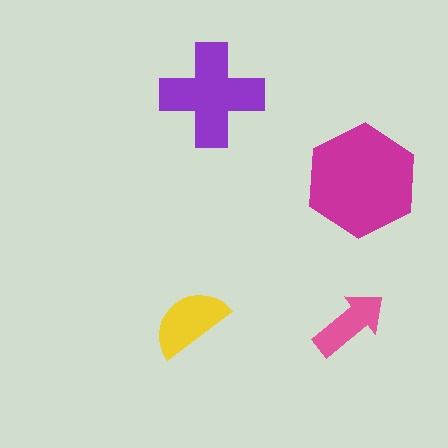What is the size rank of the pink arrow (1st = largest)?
4th.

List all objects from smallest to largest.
The pink arrow, the yellow semicircle, the purple cross, the magenta hexagon.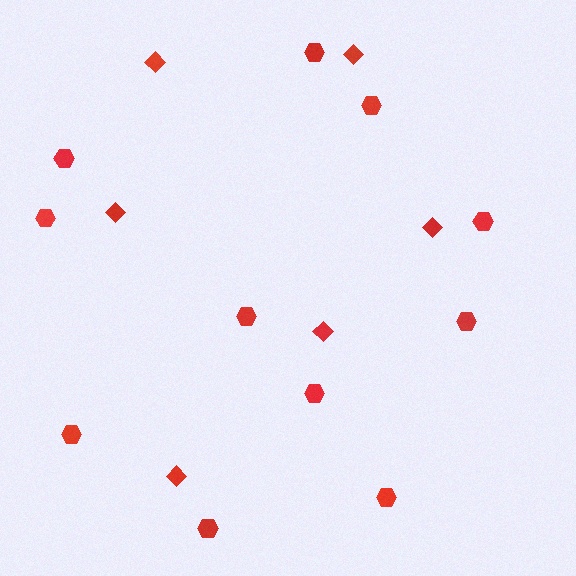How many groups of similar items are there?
There are 2 groups: one group of hexagons (11) and one group of diamonds (6).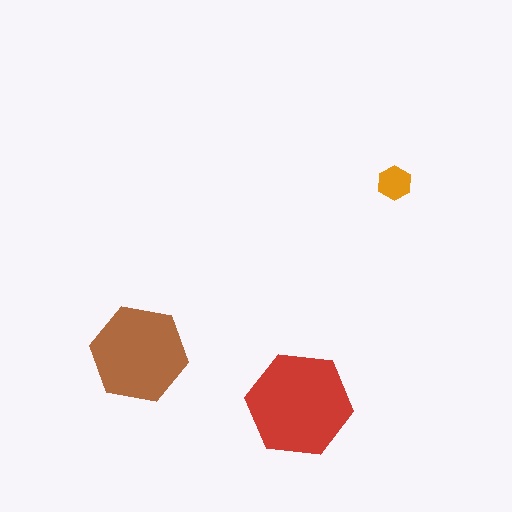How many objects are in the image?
There are 3 objects in the image.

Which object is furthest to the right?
The orange hexagon is rightmost.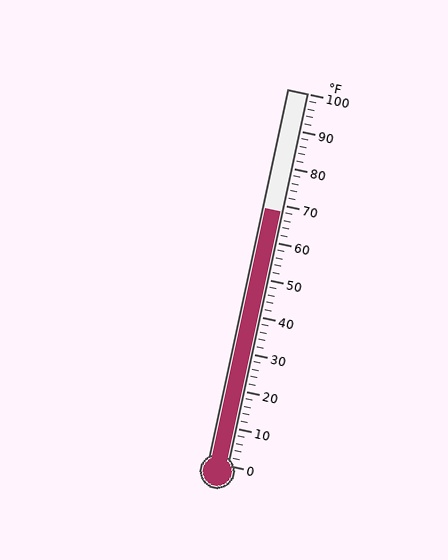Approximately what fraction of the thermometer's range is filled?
The thermometer is filled to approximately 70% of its range.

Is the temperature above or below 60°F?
The temperature is above 60°F.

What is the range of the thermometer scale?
The thermometer scale ranges from 0°F to 100°F.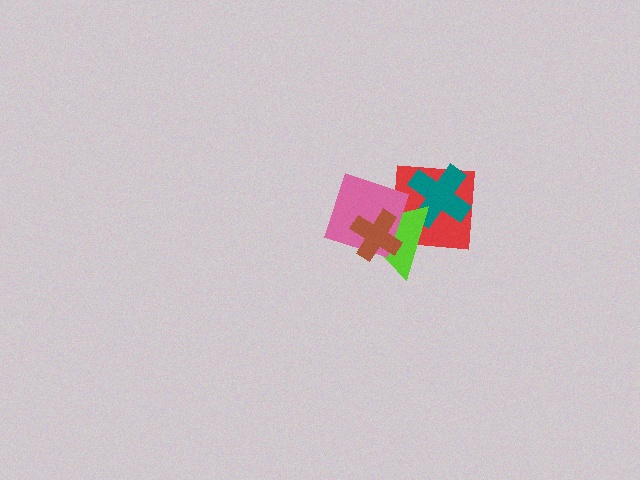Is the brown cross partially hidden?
No, no other shape covers it.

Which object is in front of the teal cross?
The lime triangle is in front of the teal cross.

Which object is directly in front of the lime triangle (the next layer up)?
The pink square is directly in front of the lime triangle.